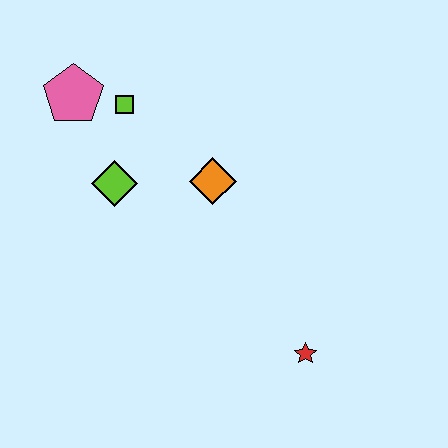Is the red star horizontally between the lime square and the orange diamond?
No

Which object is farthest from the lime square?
The red star is farthest from the lime square.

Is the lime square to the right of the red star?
No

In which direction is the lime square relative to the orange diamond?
The lime square is to the left of the orange diamond.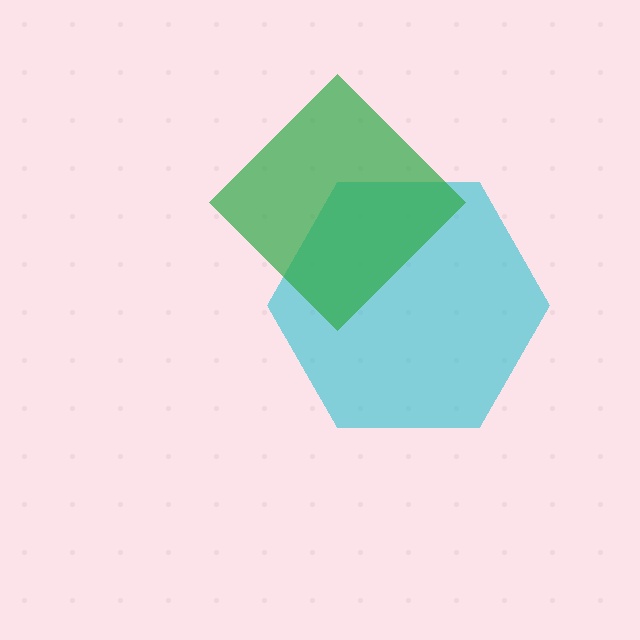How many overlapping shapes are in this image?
There are 2 overlapping shapes in the image.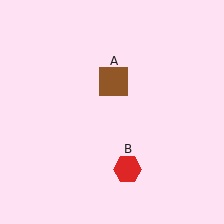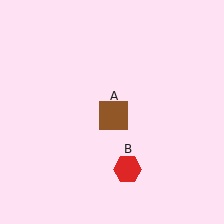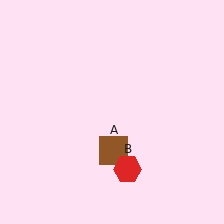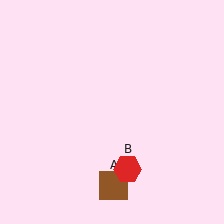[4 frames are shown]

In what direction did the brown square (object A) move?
The brown square (object A) moved down.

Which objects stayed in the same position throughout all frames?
Red hexagon (object B) remained stationary.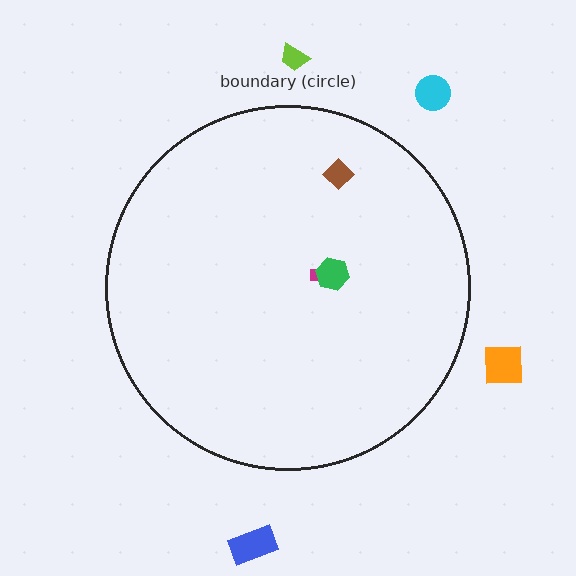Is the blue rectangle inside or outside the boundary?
Outside.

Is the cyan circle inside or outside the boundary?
Outside.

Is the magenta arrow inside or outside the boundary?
Inside.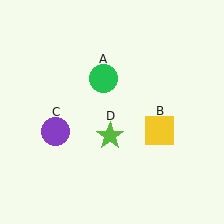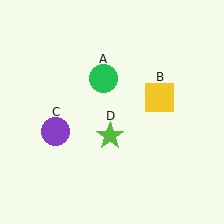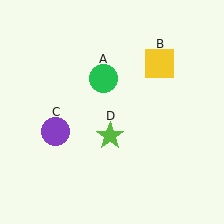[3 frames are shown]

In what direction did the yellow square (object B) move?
The yellow square (object B) moved up.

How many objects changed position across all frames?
1 object changed position: yellow square (object B).